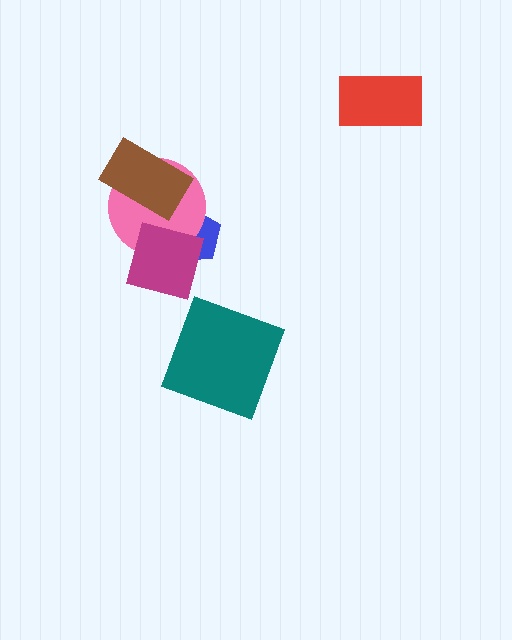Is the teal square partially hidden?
No, no other shape covers it.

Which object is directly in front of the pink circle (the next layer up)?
The magenta diamond is directly in front of the pink circle.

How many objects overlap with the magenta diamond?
2 objects overlap with the magenta diamond.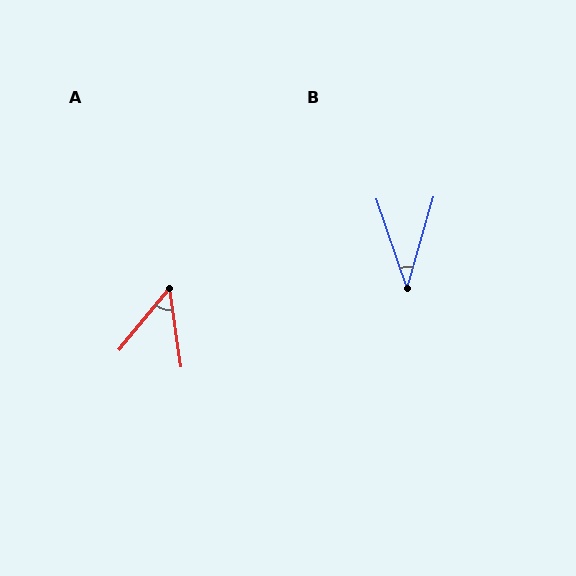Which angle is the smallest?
B, at approximately 35 degrees.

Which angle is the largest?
A, at approximately 48 degrees.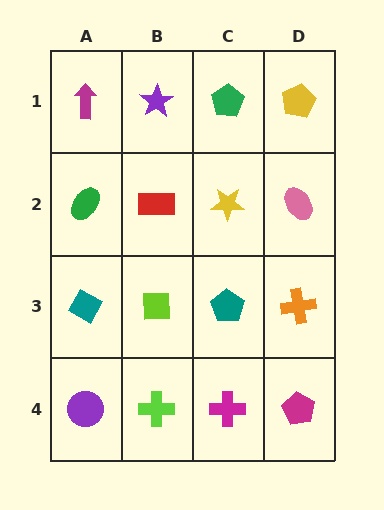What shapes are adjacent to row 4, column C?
A teal pentagon (row 3, column C), a lime cross (row 4, column B), a magenta pentagon (row 4, column D).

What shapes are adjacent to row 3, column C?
A yellow star (row 2, column C), a magenta cross (row 4, column C), a lime square (row 3, column B), an orange cross (row 3, column D).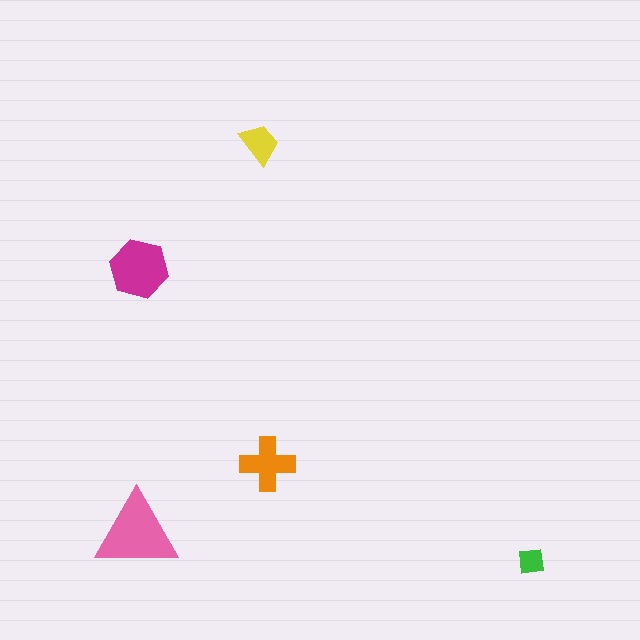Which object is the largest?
The pink triangle.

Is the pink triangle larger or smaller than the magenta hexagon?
Larger.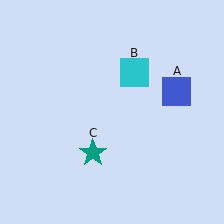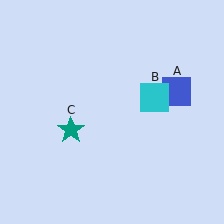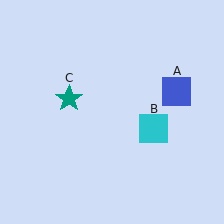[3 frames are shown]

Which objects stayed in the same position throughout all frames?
Blue square (object A) remained stationary.